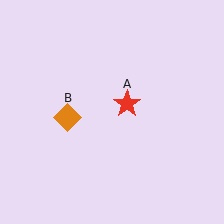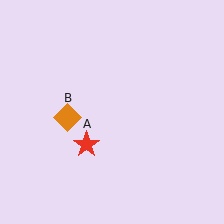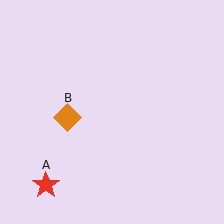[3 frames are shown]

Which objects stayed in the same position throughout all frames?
Orange diamond (object B) remained stationary.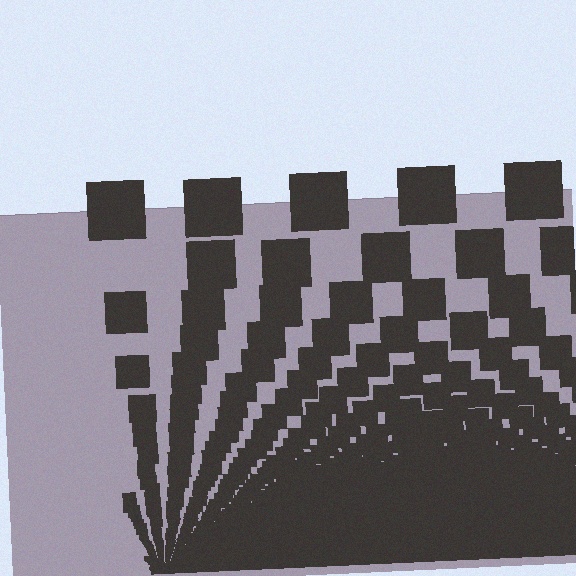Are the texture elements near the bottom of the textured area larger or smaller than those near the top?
Smaller. The gradient is inverted — elements near the bottom are smaller and denser.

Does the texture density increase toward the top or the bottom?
Density increases toward the bottom.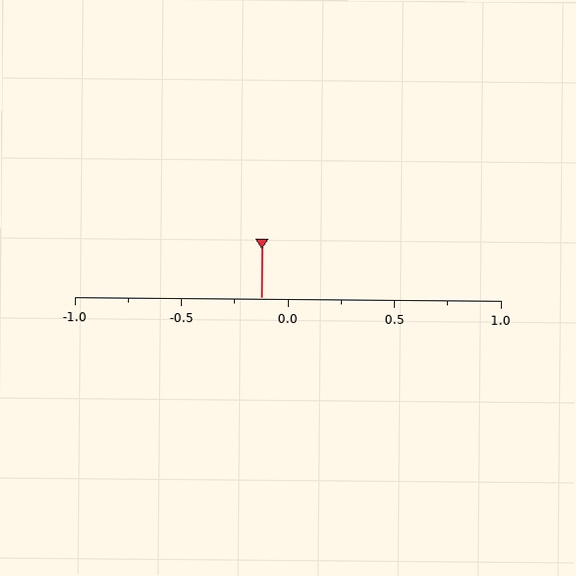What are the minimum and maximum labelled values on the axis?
The axis runs from -1.0 to 1.0.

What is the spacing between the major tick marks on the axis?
The major ticks are spaced 0.5 apart.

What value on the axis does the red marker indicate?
The marker indicates approximately -0.12.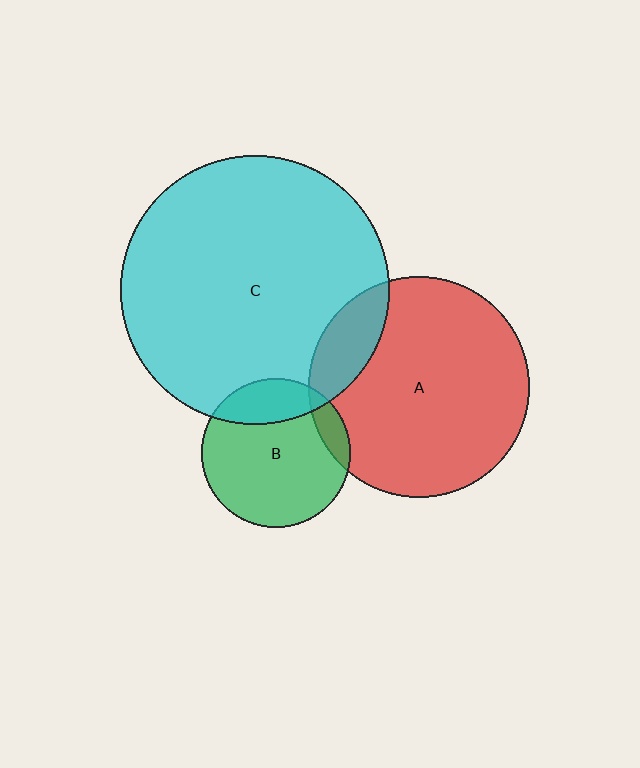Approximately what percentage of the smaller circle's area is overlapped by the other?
Approximately 20%.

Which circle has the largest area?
Circle C (cyan).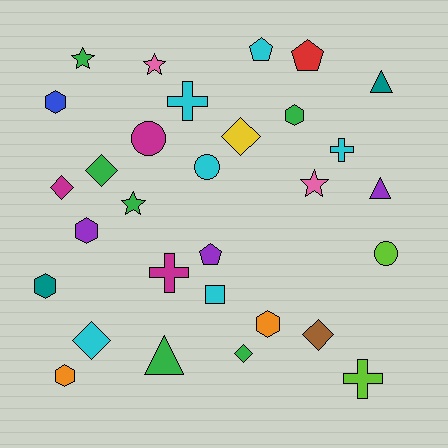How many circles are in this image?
There are 3 circles.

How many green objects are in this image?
There are 6 green objects.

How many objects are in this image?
There are 30 objects.